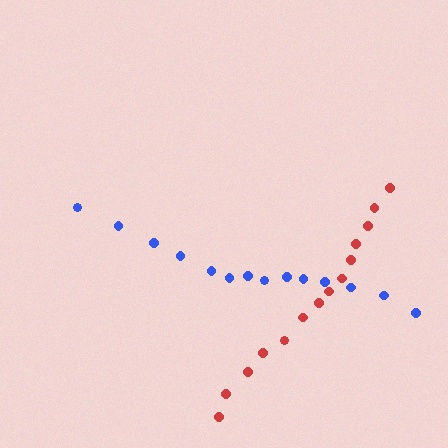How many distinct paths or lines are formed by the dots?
There are 2 distinct paths.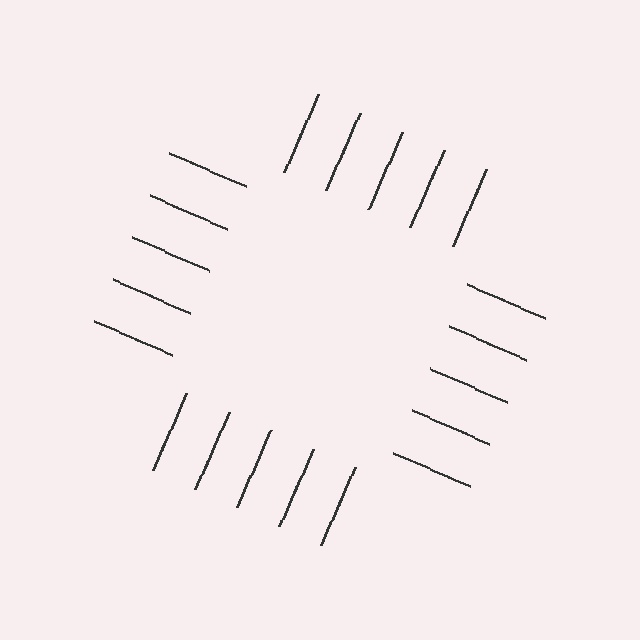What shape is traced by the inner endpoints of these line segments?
An illusory square — the line segments terminate on its edges but no continuous stroke is drawn.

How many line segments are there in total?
20 — 5 along each of the 4 edges.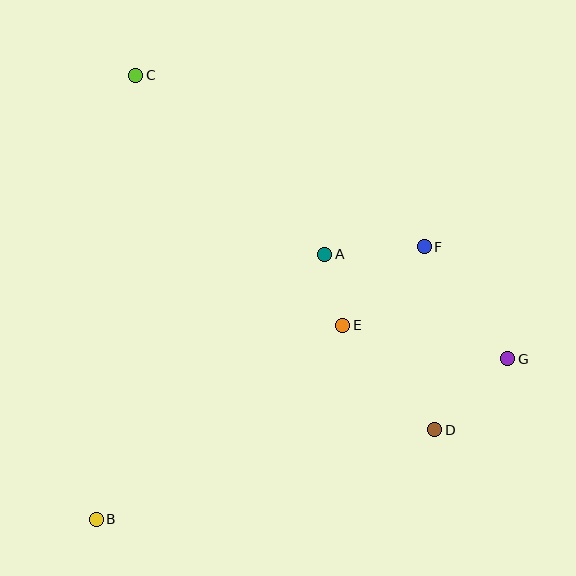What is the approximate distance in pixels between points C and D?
The distance between C and D is approximately 463 pixels.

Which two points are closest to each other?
Points A and E are closest to each other.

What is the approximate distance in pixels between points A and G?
The distance between A and G is approximately 211 pixels.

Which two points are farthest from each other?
Points C and G are farthest from each other.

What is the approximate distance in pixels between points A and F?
The distance between A and F is approximately 100 pixels.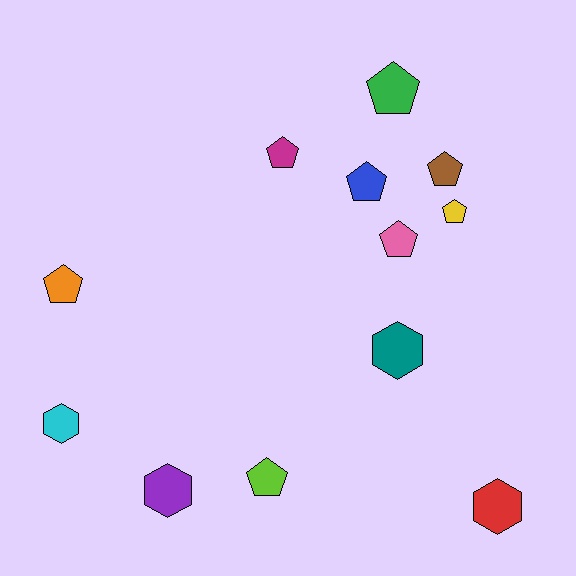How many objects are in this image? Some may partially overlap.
There are 12 objects.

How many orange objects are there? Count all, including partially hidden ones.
There is 1 orange object.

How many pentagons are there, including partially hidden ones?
There are 8 pentagons.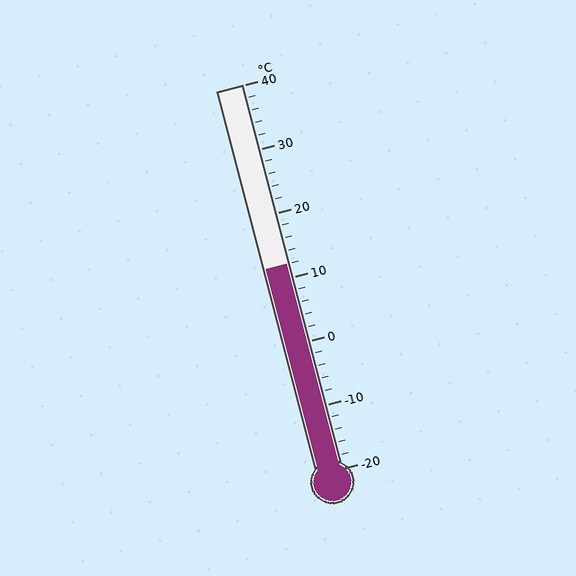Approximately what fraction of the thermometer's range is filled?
The thermometer is filled to approximately 55% of its range.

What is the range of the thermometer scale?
The thermometer scale ranges from -20°C to 40°C.